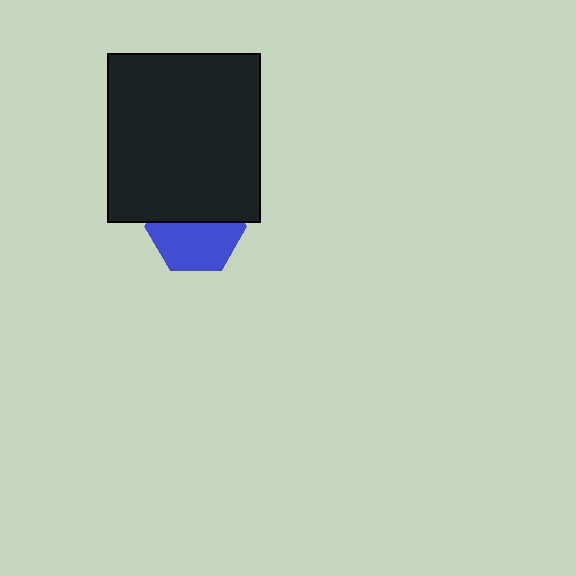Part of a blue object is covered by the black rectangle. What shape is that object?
It is a hexagon.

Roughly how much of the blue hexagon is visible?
About half of it is visible (roughly 54%).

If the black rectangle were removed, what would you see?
You would see the complete blue hexagon.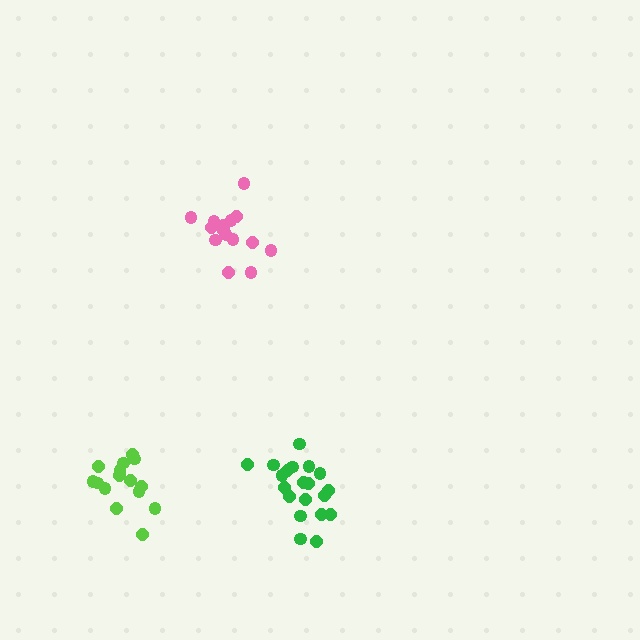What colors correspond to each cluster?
The clusters are colored: lime, green, pink.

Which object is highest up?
The pink cluster is topmost.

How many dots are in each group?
Group 1: 15 dots, Group 2: 20 dots, Group 3: 15 dots (50 total).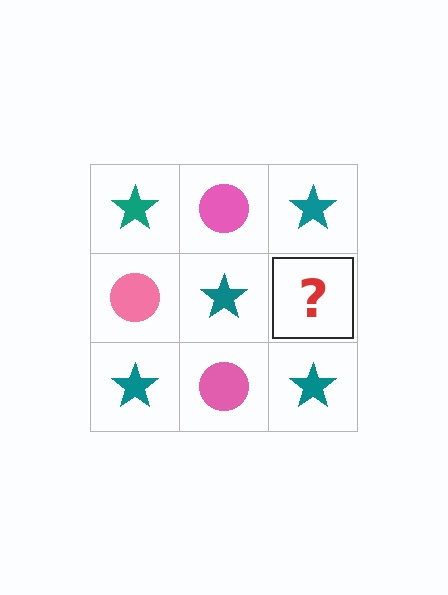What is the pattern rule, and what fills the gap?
The rule is that it alternates teal star and pink circle in a checkerboard pattern. The gap should be filled with a pink circle.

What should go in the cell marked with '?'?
The missing cell should contain a pink circle.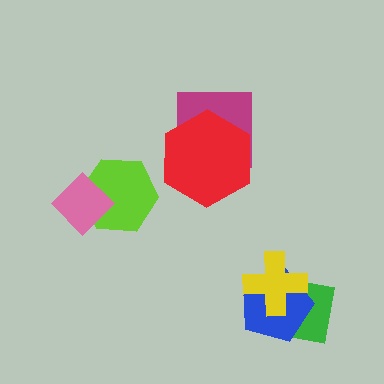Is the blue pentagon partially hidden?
Yes, it is partially covered by another shape.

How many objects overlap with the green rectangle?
2 objects overlap with the green rectangle.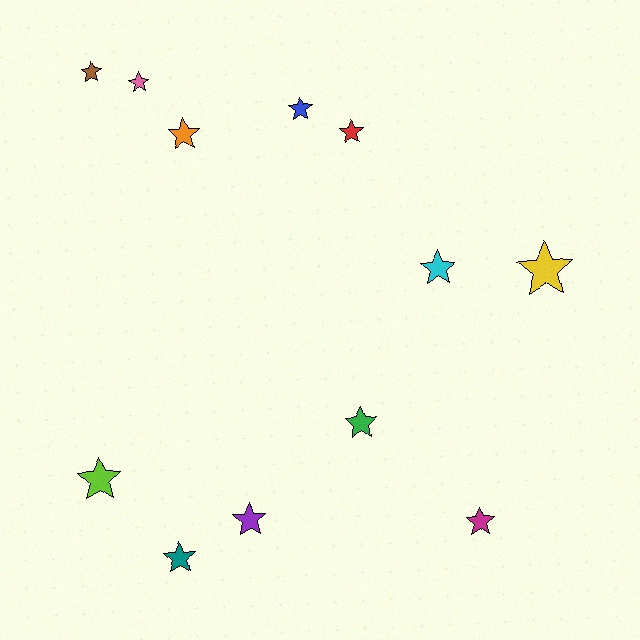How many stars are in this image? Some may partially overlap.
There are 12 stars.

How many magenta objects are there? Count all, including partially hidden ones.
There is 1 magenta object.